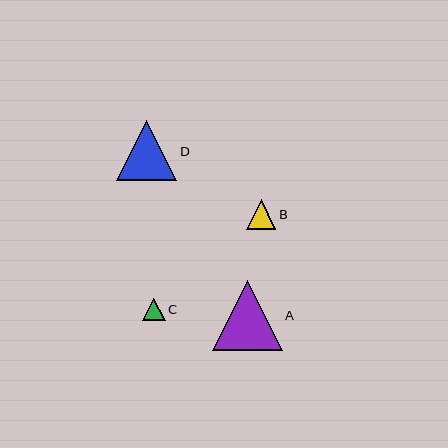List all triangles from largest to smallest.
From largest to smallest: A, D, B, C.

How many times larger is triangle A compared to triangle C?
Triangle A is approximately 3.1 times the size of triangle C.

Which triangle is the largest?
Triangle A is the largest with a size of approximately 70 pixels.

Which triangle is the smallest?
Triangle C is the smallest with a size of approximately 22 pixels.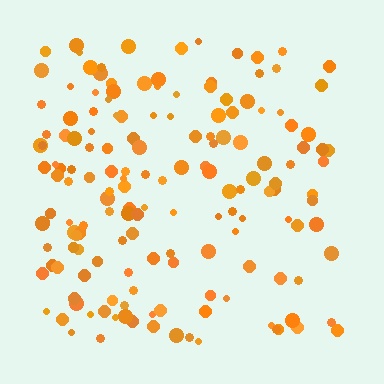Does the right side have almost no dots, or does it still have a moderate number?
Still a moderate number, just noticeably fewer than the left.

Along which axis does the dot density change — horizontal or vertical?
Horizontal.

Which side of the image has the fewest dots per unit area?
The right.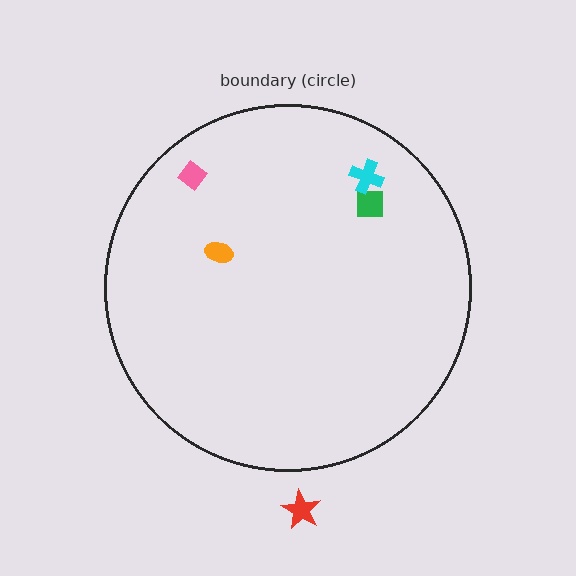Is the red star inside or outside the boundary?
Outside.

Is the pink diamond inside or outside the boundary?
Inside.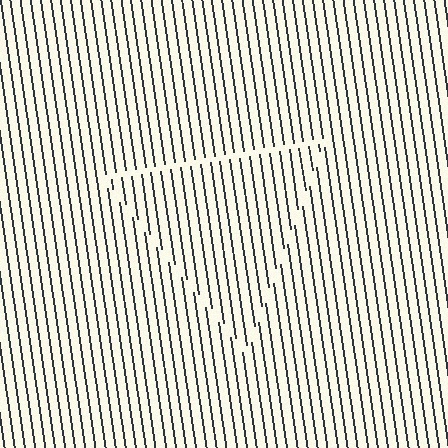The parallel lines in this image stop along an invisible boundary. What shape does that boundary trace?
An illusory triangle. The interior of the shape contains the same grating, shifted by half a period — the contour is defined by the phase discontinuity where line-ends from the inner and outer gratings abut.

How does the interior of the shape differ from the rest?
The interior of the shape contains the same grating, shifted by half a period — the contour is defined by the phase discontinuity where line-ends from the inner and outer gratings abut.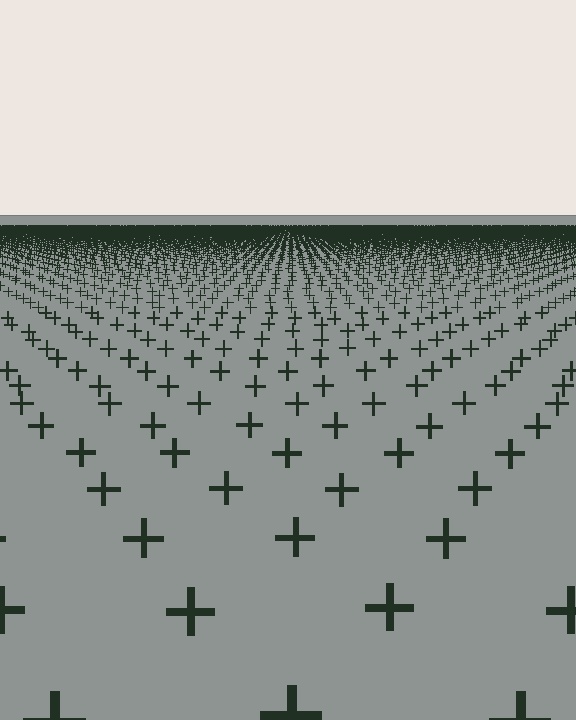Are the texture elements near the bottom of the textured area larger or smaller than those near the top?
Larger. Near the bottom, elements are closer to the viewer and appear at a bigger on-screen size.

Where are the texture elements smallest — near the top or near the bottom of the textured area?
Near the top.